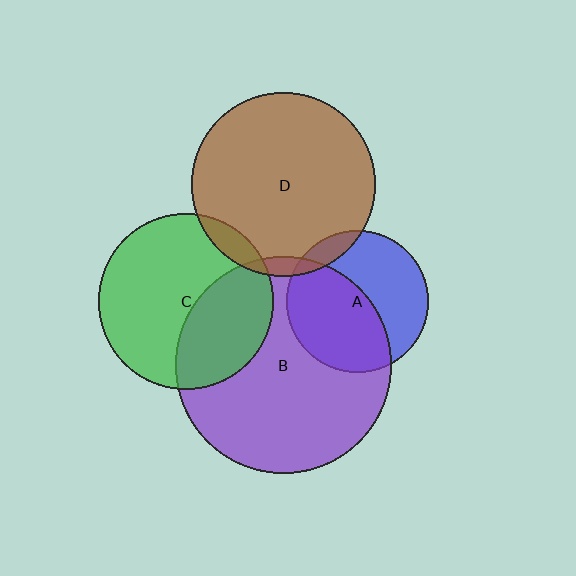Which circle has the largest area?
Circle B (purple).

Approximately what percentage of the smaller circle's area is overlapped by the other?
Approximately 5%.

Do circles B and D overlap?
Yes.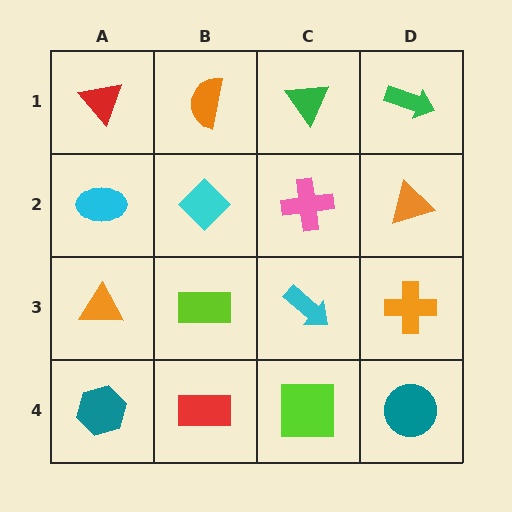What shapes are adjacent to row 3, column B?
A cyan diamond (row 2, column B), a red rectangle (row 4, column B), an orange triangle (row 3, column A), a cyan arrow (row 3, column C).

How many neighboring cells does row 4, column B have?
3.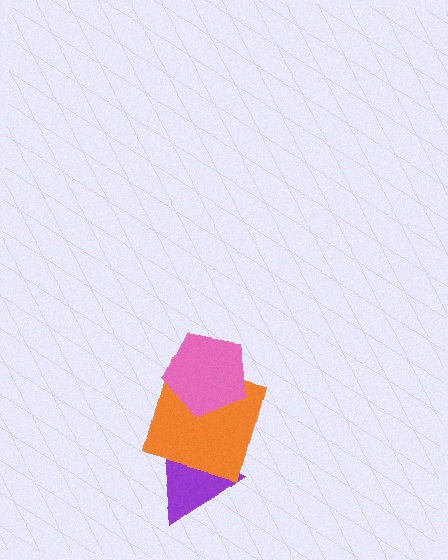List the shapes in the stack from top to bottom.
From top to bottom: the pink pentagon, the orange square, the purple triangle.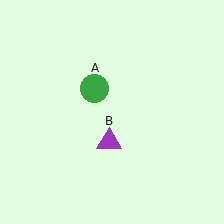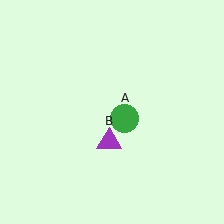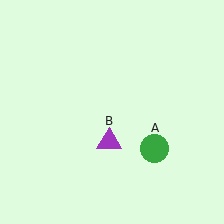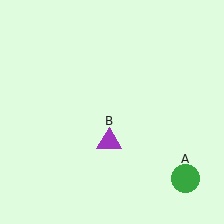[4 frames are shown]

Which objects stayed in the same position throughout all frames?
Purple triangle (object B) remained stationary.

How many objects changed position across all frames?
1 object changed position: green circle (object A).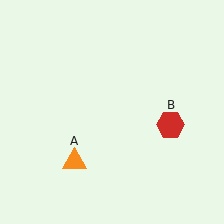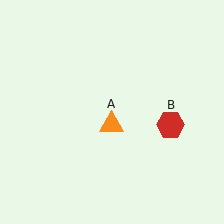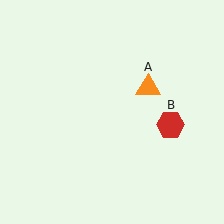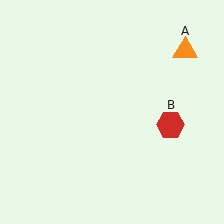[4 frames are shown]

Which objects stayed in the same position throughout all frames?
Red hexagon (object B) remained stationary.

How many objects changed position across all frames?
1 object changed position: orange triangle (object A).